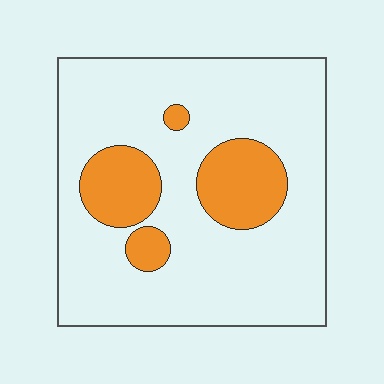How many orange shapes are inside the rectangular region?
4.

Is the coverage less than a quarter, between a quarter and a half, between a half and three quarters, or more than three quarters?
Less than a quarter.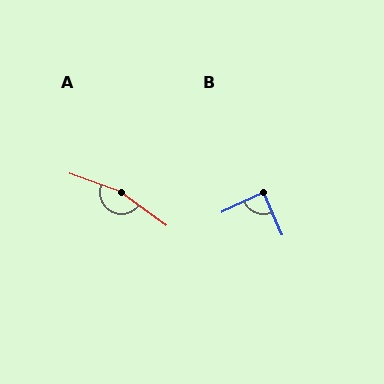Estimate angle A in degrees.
Approximately 163 degrees.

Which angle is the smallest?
B, at approximately 88 degrees.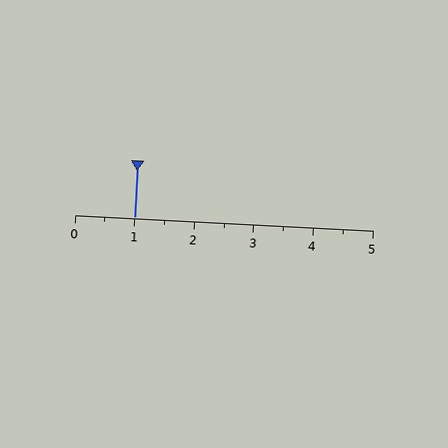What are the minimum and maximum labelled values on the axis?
The axis runs from 0 to 5.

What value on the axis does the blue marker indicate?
The marker indicates approximately 1.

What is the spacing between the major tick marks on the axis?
The major ticks are spaced 1 apart.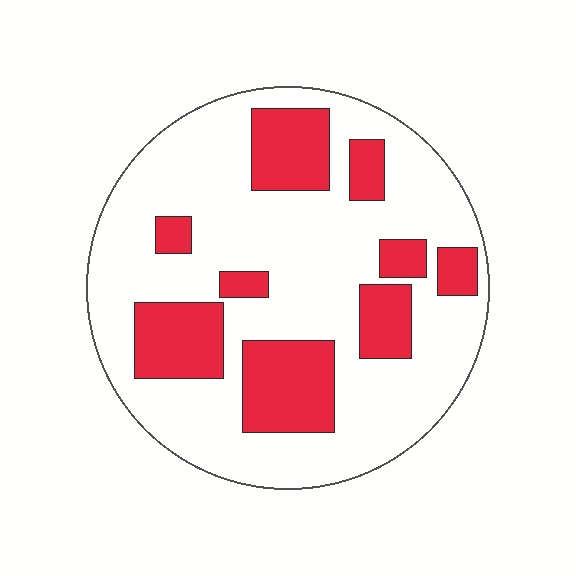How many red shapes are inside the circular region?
9.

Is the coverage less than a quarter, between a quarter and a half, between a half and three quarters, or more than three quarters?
Between a quarter and a half.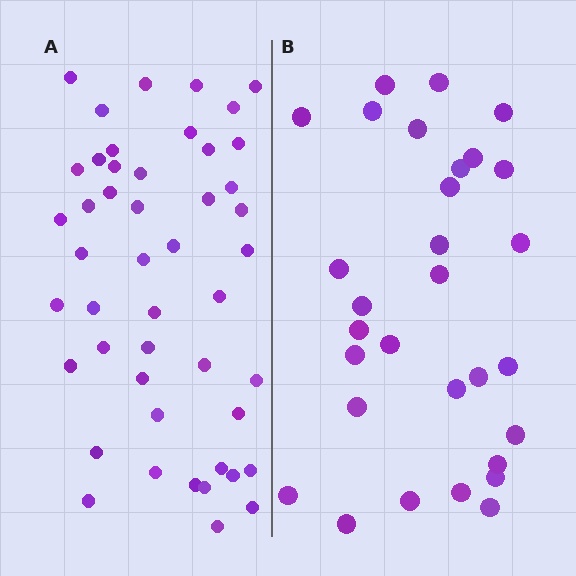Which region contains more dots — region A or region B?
Region A (the left region) has more dots.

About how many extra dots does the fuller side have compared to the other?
Region A has approximately 15 more dots than region B.